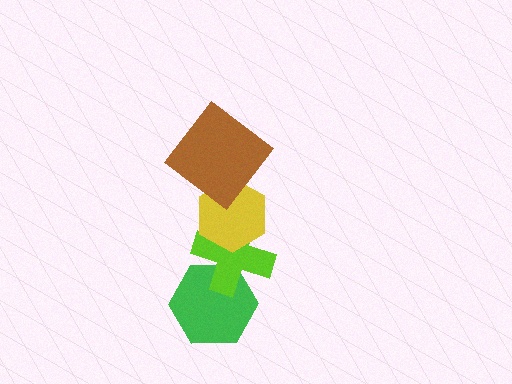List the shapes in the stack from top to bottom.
From top to bottom: the brown diamond, the yellow hexagon, the lime cross, the green hexagon.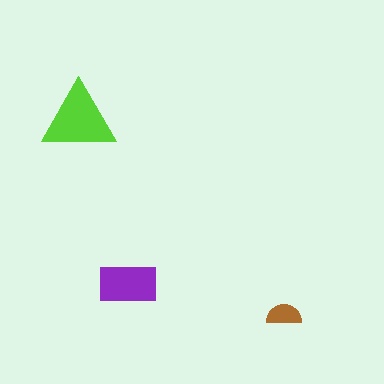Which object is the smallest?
The brown semicircle.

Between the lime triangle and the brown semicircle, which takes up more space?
The lime triangle.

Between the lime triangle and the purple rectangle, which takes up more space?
The lime triangle.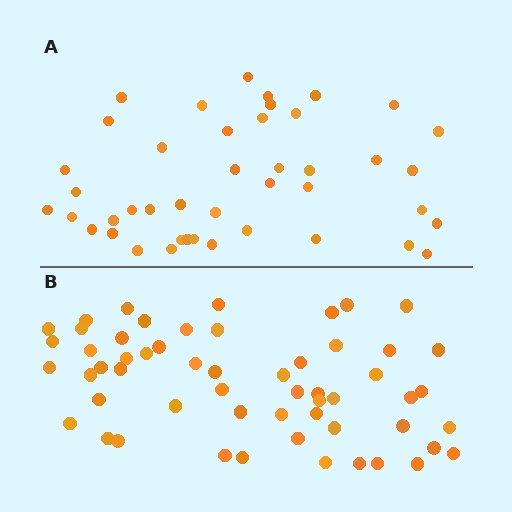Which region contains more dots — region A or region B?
Region B (the bottom region) has more dots.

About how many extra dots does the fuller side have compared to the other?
Region B has approximately 15 more dots than region A.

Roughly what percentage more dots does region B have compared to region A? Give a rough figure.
About 30% more.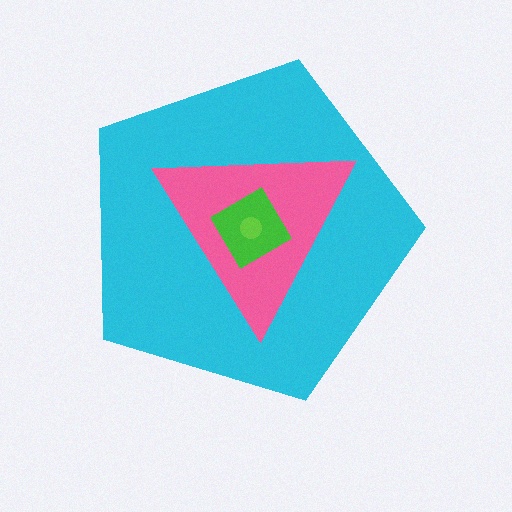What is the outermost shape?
The cyan pentagon.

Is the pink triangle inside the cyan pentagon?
Yes.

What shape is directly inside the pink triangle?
The green diamond.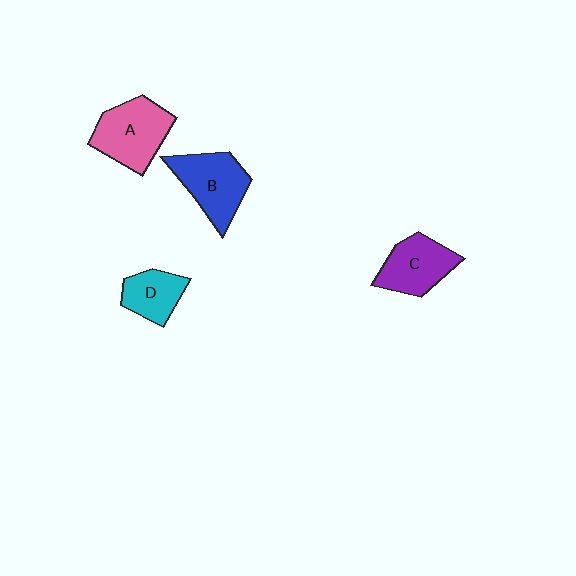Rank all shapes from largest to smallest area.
From largest to smallest: A (pink), B (blue), C (purple), D (cyan).